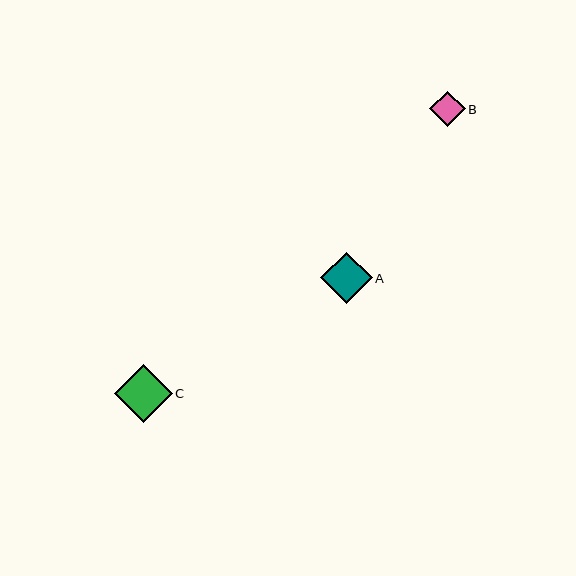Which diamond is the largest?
Diamond C is the largest with a size of approximately 58 pixels.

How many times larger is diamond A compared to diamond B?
Diamond A is approximately 1.4 times the size of diamond B.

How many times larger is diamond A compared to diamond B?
Diamond A is approximately 1.4 times the size of diamond B.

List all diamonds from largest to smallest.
From largest to smallest: C, A, B.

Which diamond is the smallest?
Diamond B is the smallest with a size of approximately 36 pixels.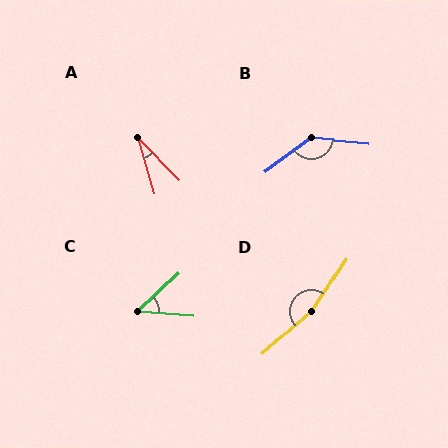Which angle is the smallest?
A, at approximately 28 degrees.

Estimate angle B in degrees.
Approximately 137 degrees.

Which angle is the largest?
D, at approximately 165 degrees.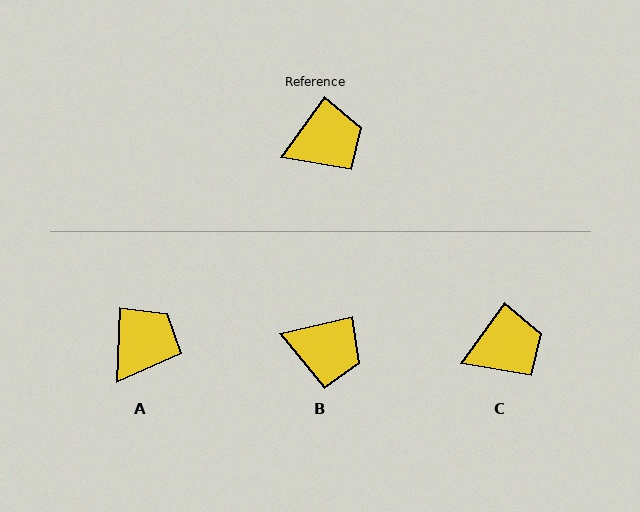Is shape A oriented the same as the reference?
No, it is off by about 32 degrees.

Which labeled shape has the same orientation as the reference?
C.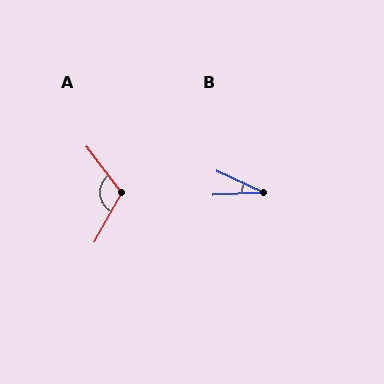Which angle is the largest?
A, at approximately 114 degrees.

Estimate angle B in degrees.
Approximately 28 degrees.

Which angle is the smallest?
B, at approximately 28 degrees.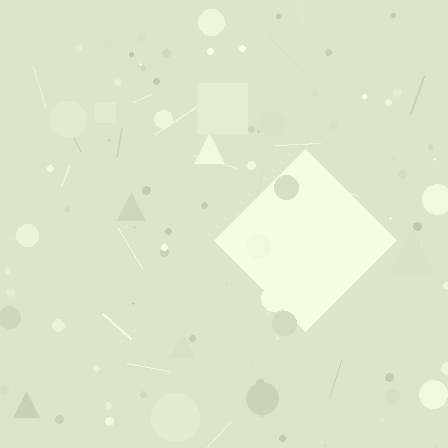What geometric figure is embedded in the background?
A diamond is embedded in the background.